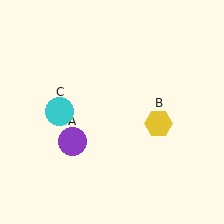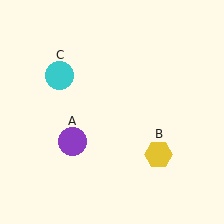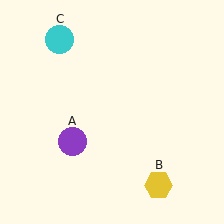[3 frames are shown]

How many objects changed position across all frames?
2 objects changed position: yellow hexagon (object B), cyan circle (object C).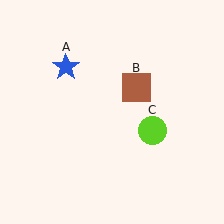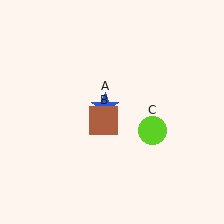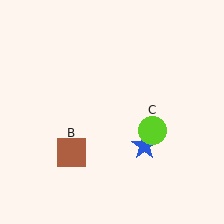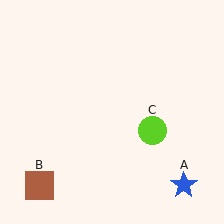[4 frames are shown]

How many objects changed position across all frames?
2 objects changed position: blue star (object A), brown square (object B).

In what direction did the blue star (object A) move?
The blue star (object A) moved down and to the right.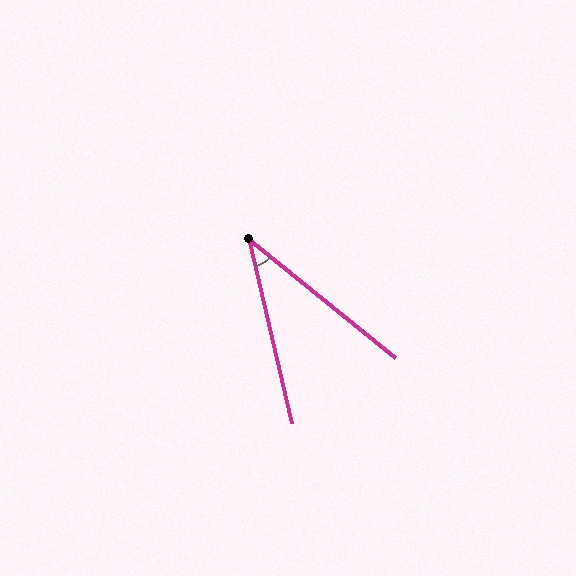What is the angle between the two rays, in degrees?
Approximately 38 degrees.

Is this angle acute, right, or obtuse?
It is acute.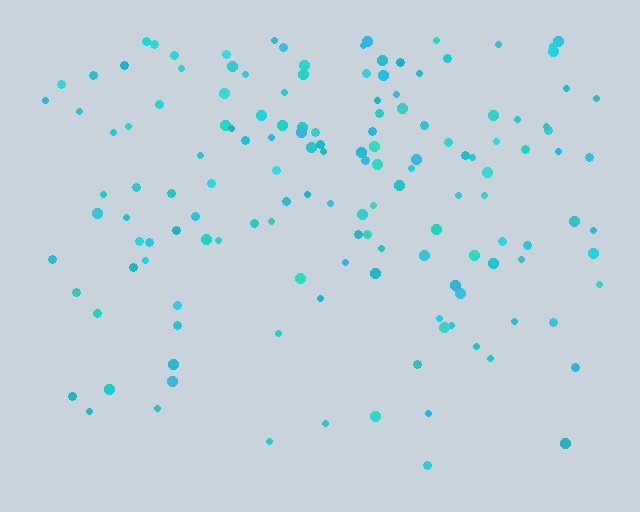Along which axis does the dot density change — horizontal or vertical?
Vertical.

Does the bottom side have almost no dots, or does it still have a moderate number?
Still a moderate number, just noticeably fewer than the top.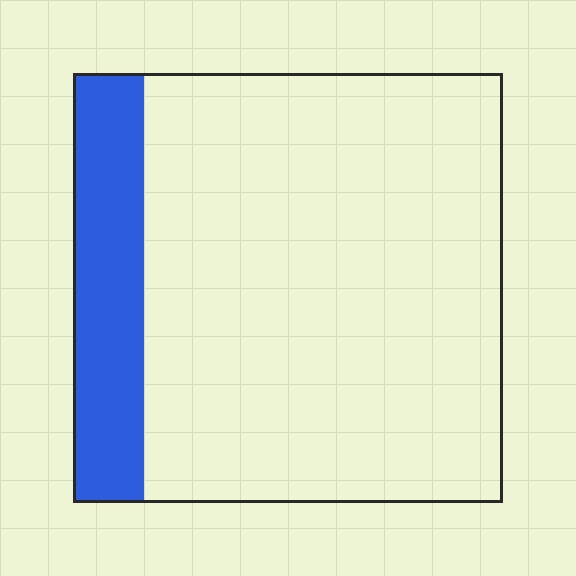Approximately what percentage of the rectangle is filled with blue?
Approximately 15%.